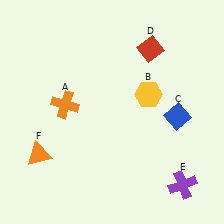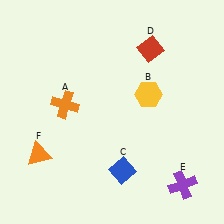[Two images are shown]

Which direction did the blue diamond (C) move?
The blue diamond (C) moved left.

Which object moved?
The blue diamond (C) moved left.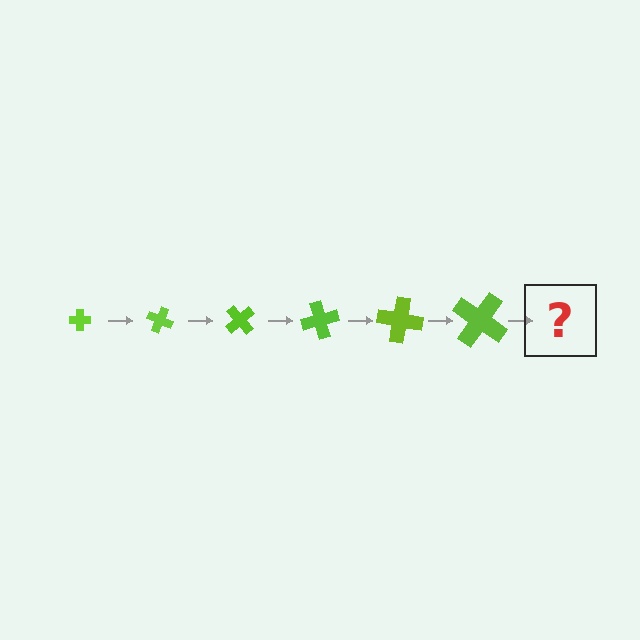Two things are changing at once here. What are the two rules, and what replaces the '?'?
The two rules are that the cross grows larger each step and it rotates 25 degrees each step. The '?' should be a cross, larger than the previous one and rotated 150 degrees from the start.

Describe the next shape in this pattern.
It should be a cross, larger than the previous one and rotated 150 degrees from the start.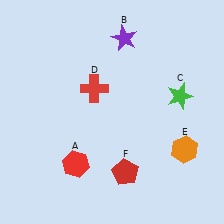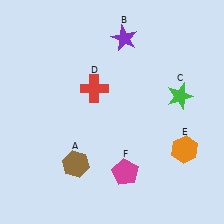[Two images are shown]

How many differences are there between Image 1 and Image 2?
There are 2 differences between the two images.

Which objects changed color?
A changed from red to brown. F changed from red to magenta.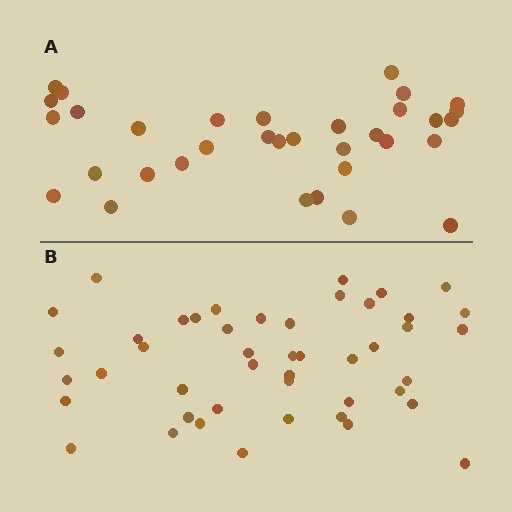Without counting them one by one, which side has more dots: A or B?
Region B (the bottom region) has more dots.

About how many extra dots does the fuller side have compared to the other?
Region B has roughly 12 or so more dots than region A.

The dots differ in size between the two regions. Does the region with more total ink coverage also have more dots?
No. Region A has more total ink coverage because its dots are larger, but region B actually contains more individual dots. Total area can be misleading — the number of items is what matters here.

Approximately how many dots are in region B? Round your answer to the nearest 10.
About 50 dots. (The exact count is 46, which rounds to 50.)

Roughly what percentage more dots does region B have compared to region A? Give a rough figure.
About 35% more.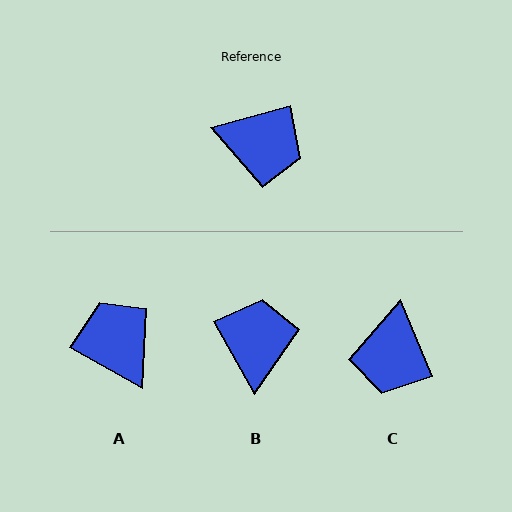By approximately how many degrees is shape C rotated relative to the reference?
Approximately 83 degrees clockwise.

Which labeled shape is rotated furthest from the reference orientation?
A, about 135 degrees away.